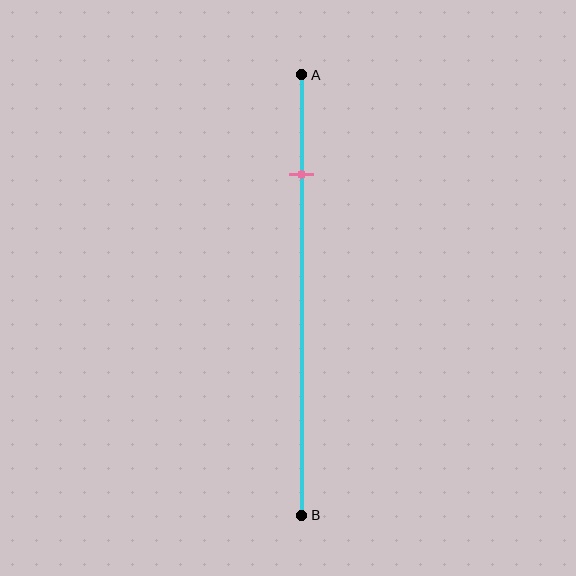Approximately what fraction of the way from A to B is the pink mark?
The pink mark is approximately 25% of the way from A to B.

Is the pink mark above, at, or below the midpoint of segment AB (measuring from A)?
The pink mark is above the midpoint of segment AB.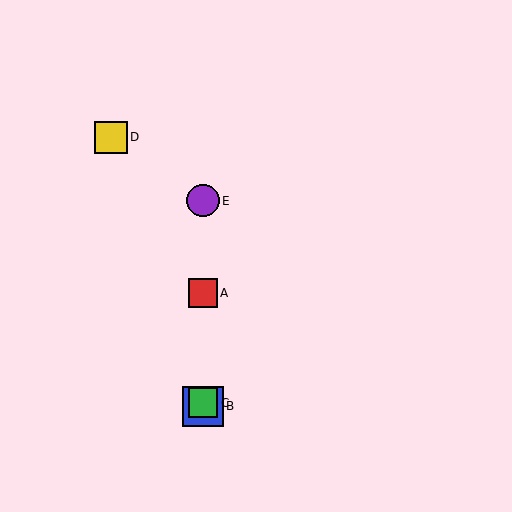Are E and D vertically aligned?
No, E is at x≈203 and D is at x≈111.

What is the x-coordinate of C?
Object C is at x≈203.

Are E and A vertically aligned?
Yes, both are at x≈203.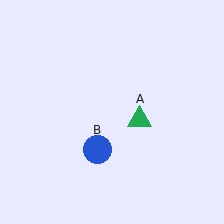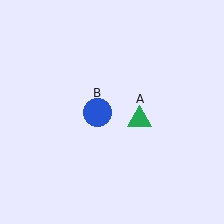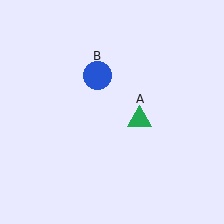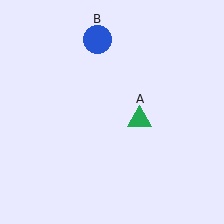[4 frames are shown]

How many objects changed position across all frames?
1 object changed position: blue circle (object B).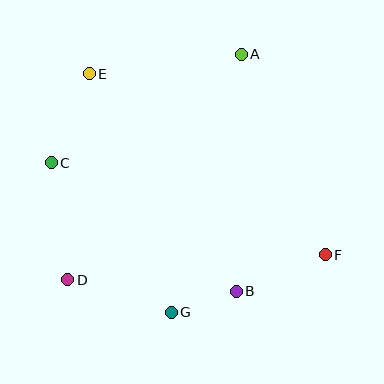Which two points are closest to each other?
Points B and G are closest to each other.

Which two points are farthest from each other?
Points E and F are farthest from each other.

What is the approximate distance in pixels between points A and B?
The distance between A and B is approximately 237 pixels.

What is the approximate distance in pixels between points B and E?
The distance between B and E is approximately 262 pixels.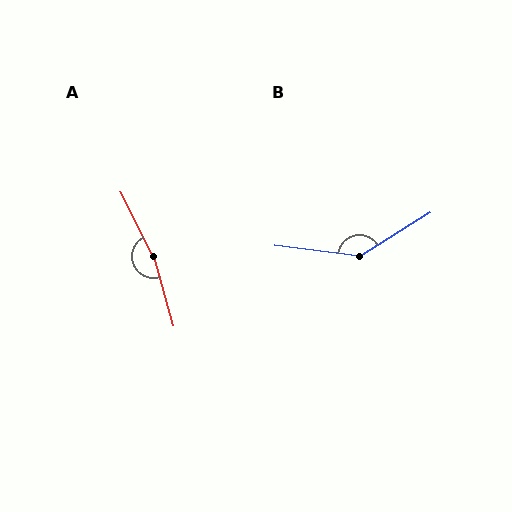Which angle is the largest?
A, at approximately 169 degrees.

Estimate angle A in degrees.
Approximately 169 degrees.